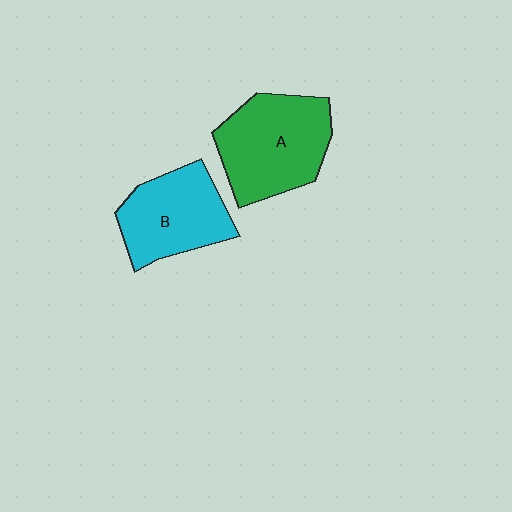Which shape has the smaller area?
Shape B (cyan).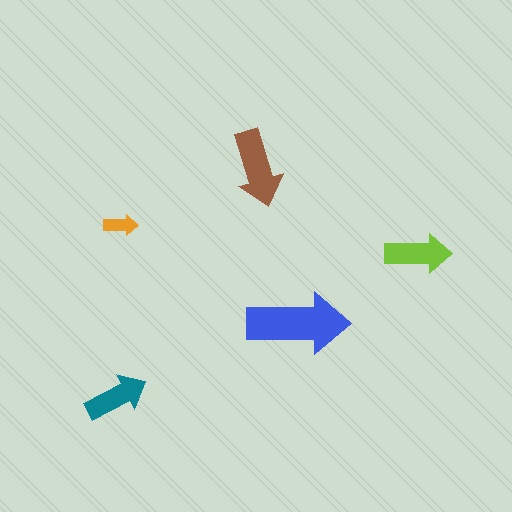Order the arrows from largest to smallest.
the blue one, the brown one, the lime one, the teal one, the orange one.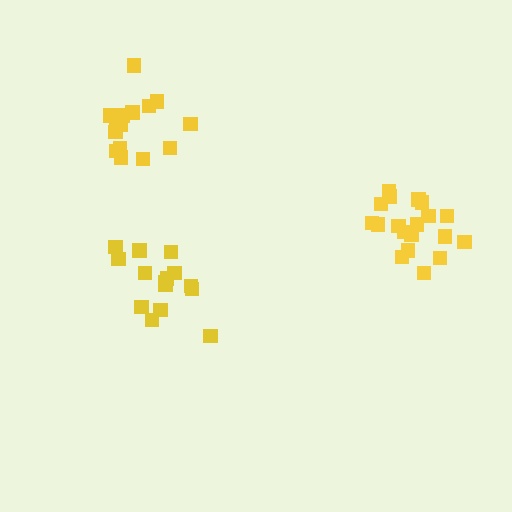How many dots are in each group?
Group 1: 15 dots, Group 2: 19 dots, Group 3: 15 dots (49 total).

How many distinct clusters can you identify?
There are 3 distinct clusters.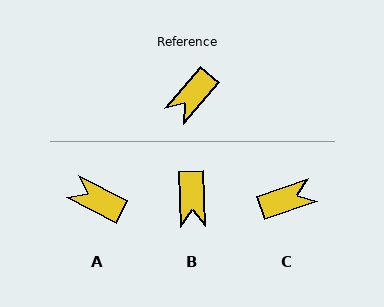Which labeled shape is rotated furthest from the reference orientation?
C, about 150 degrees away.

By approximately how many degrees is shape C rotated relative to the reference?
Approximately 150 degrees counter-clockwise.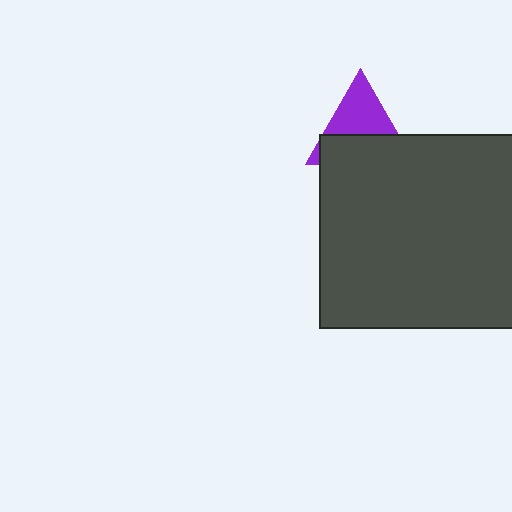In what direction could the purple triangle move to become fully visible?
The purple triangle could move up. That would shift it out from behind the dark gray square entirely.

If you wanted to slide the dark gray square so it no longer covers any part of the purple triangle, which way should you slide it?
Slide it down — that is the most direct way to separate the two shapes.